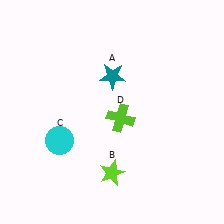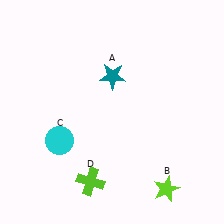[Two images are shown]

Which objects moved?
The objects that moved are: the lime star (B), the lime cross (D).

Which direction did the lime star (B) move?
The lime star (B) moved right.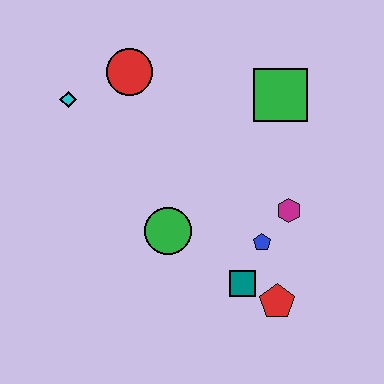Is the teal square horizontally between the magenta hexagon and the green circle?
Yes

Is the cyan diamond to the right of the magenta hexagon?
No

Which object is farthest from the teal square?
The cyan diamond is farthest from the teal square.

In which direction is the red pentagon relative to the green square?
The red pentagon is below the green square.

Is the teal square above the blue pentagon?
No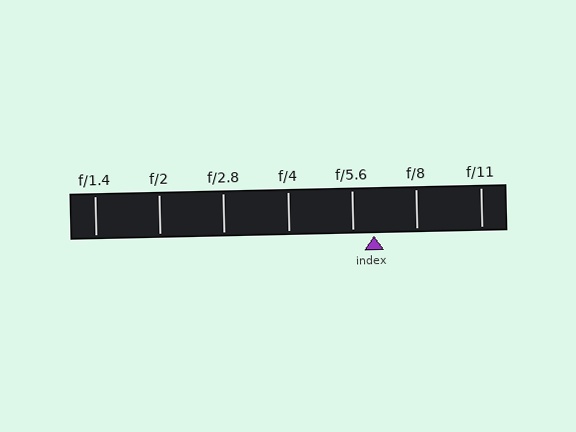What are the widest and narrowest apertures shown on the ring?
The widest aperture shown is f/1.4 and the narrowest is f/11.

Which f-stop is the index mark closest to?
The index mark is closest to f/5.6.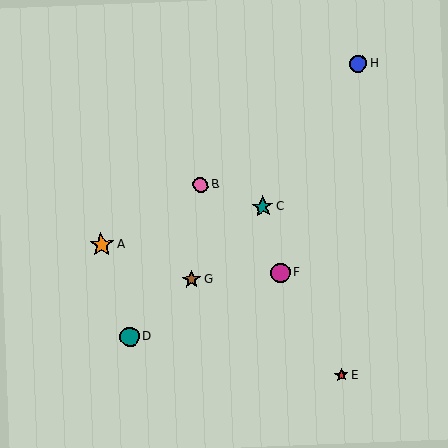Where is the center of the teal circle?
The center of the teal circle is at (130, 337).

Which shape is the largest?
The orange star (labeled A) is the largest.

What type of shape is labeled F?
Shape F is a magenta circle.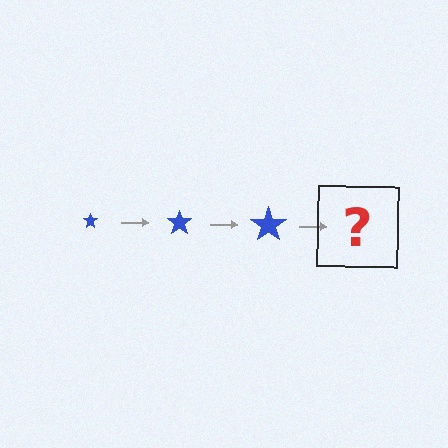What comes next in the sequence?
The next element should be a blue star, larger than the previous one.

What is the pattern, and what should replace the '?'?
The pattern is that the star gets progressively larger each step. The '?' should be a blue star, larger than the previous one.